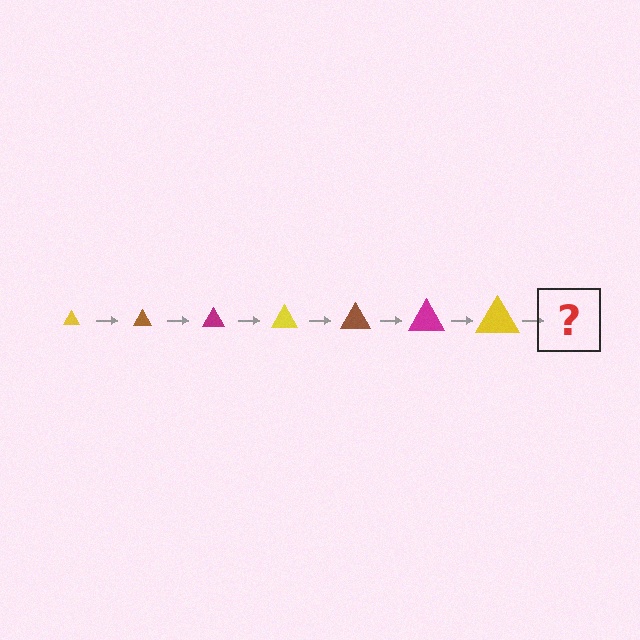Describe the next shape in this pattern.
It should be a brown triangle, larger than the previous one.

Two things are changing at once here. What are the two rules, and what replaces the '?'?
The two rules are that the triangle grows larger each step and the color cycles through yellow, brown, and magenta. The '?' should be a brown triangle, larger than the previous one.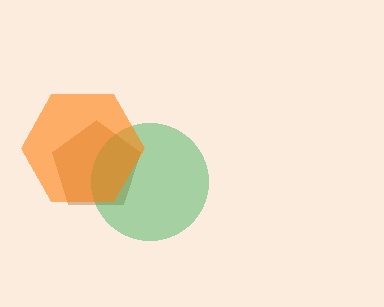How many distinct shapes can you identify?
There are 3 distinct shapes: a brown pentagon, a green circle, an orange hexagon.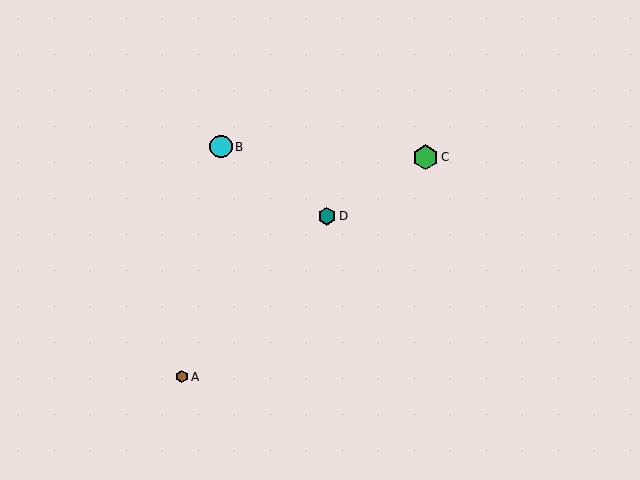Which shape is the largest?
The green hexagon (labeled C) is the largest.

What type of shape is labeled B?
Shape B is a cyan circle.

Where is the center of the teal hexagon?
The center of the teal hexagon is at (327, 216).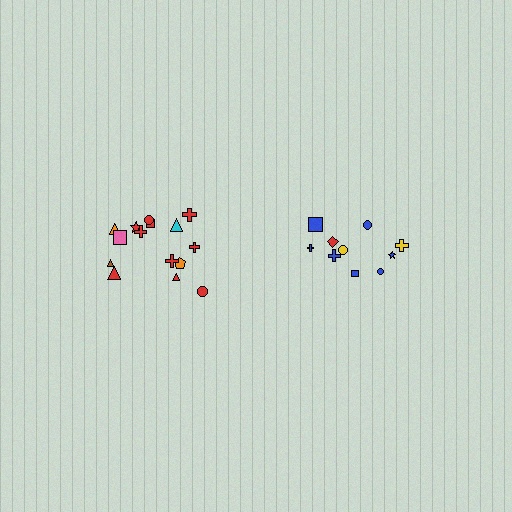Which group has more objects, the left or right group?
The left group.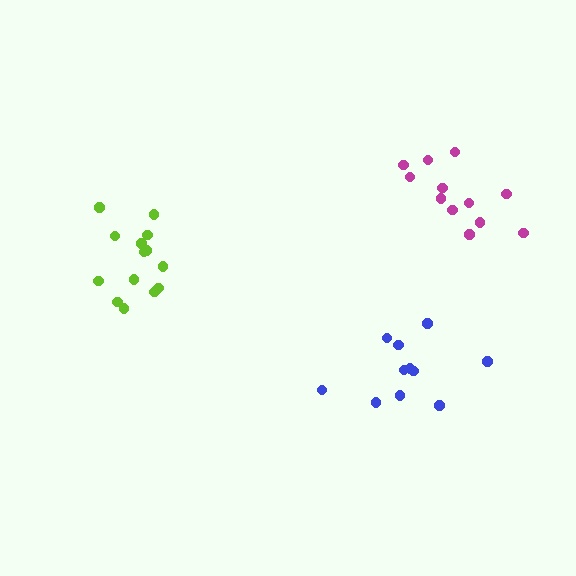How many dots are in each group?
Group 1: 12 dots, Group 2: 11 dots, Group 3: 14 dots (37 total).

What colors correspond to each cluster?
The clusters are colored: magenta, blue, lime.